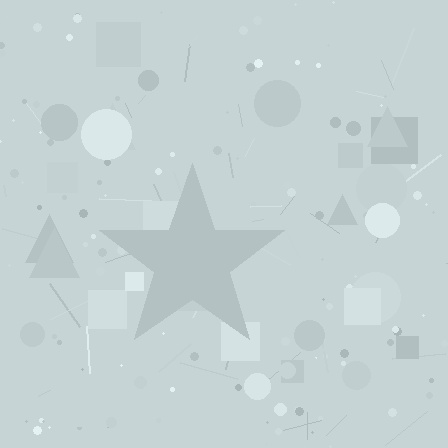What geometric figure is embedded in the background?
A star is embedded in the background.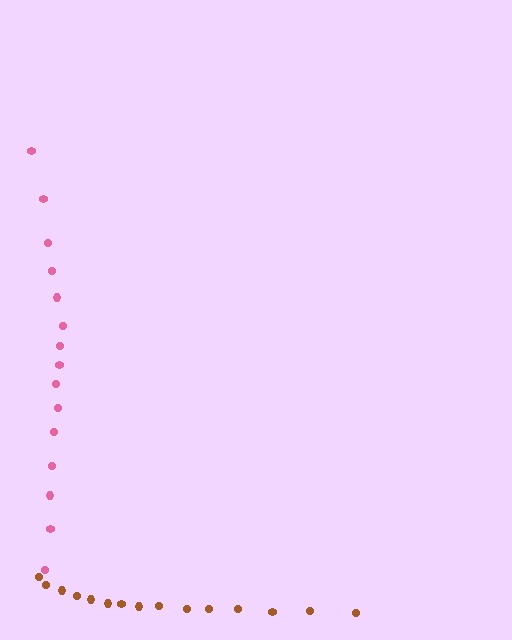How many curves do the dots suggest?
There are 2 distinct paths.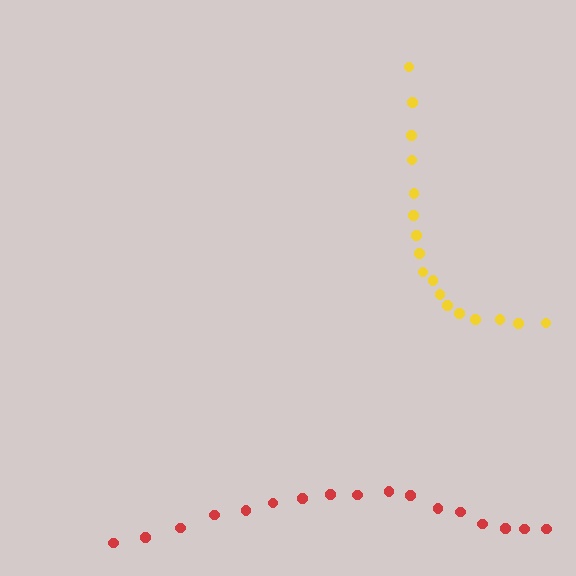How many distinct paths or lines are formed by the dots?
There are 2 distinct paths.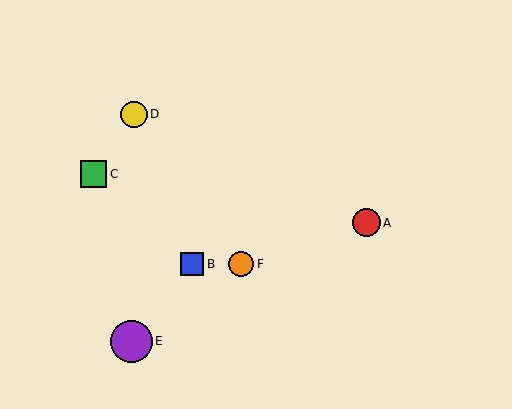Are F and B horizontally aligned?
Yes, both are at y≈264.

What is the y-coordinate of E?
Object E is at y≈341.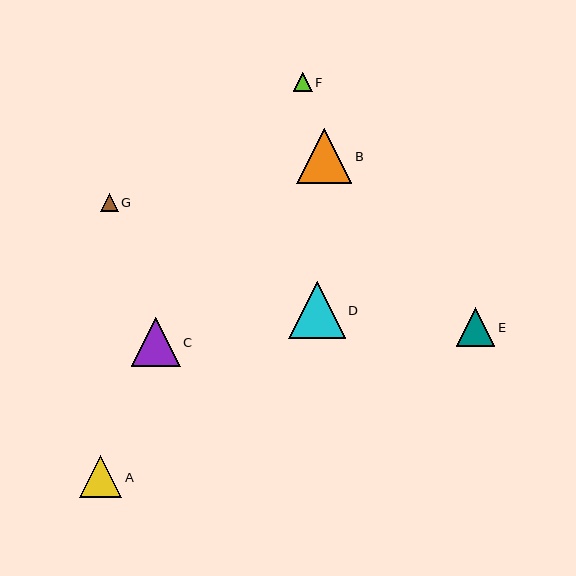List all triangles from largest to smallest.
From largest to smallest: D, B, C, A, E, F, G.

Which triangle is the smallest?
Triangle G is the smallest with a size of approximately 18 pixels.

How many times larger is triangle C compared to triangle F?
Triangle C is approximately 2.6 times the size of triangle F.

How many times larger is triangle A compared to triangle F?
Triangle A is approximately 2.3 times the size of triangle F.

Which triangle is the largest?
Triangle D is the largest with a size of approximately 57 pixels.